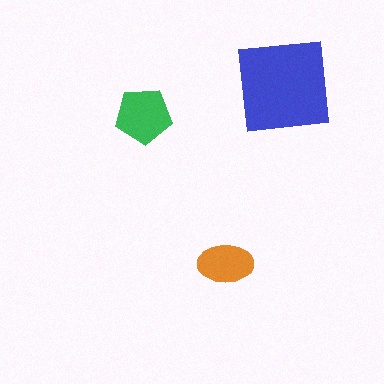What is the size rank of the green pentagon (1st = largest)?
2nd.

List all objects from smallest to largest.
The orange ellipse, the green pentagon, the blue square.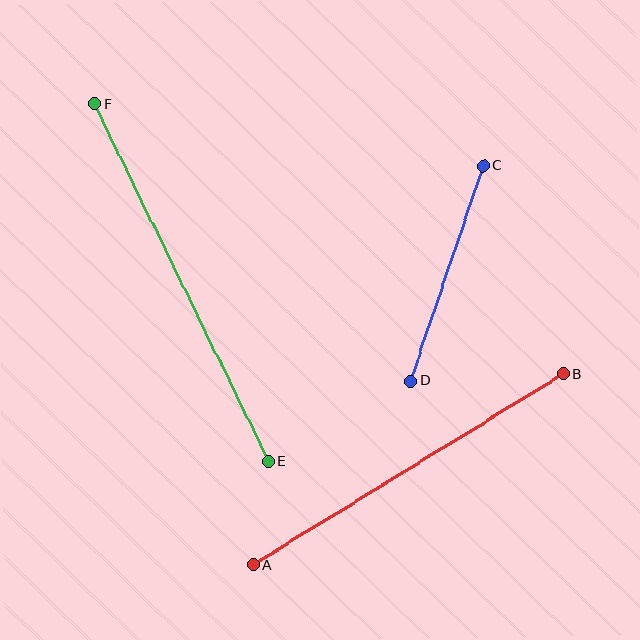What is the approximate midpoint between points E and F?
The midpoint is at approximately (181, 283) pixels.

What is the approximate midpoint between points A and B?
The midpoint is at approximately (408, 469) pixels.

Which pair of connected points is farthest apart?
Points E and F are farthest apart.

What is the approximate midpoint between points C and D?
The midpoint is at approximately (447, 273) pixels.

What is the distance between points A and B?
The distance is approximately 364 pixels.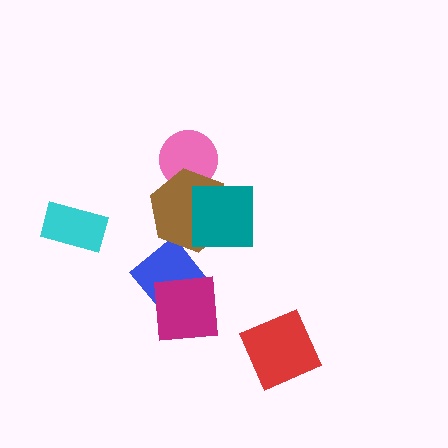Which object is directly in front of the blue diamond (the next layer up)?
The brown hexagon is directly in front of the blue diamond.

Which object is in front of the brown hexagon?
The teal square is in front of the brown hexagon.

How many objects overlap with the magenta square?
1 object overlaps with the magenta square.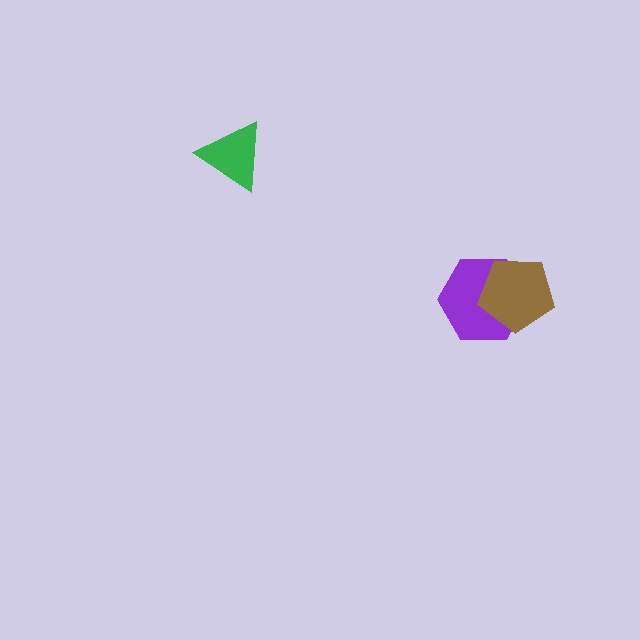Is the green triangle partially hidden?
No, no other shape covers it.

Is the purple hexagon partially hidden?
Yes, it is partially covered by another shape.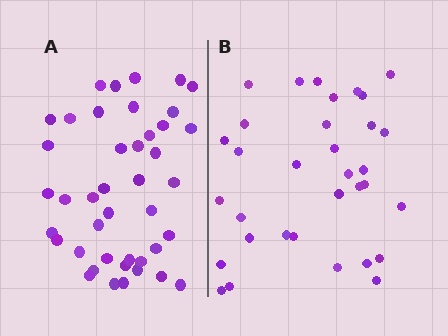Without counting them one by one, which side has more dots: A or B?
Region A (the left region) has more dots.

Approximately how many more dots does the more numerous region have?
Region A has roughly 8 or so more dots than region B.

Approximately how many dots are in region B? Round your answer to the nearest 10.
About 30 dots. (The exact count is 33, which rounds to 30.)